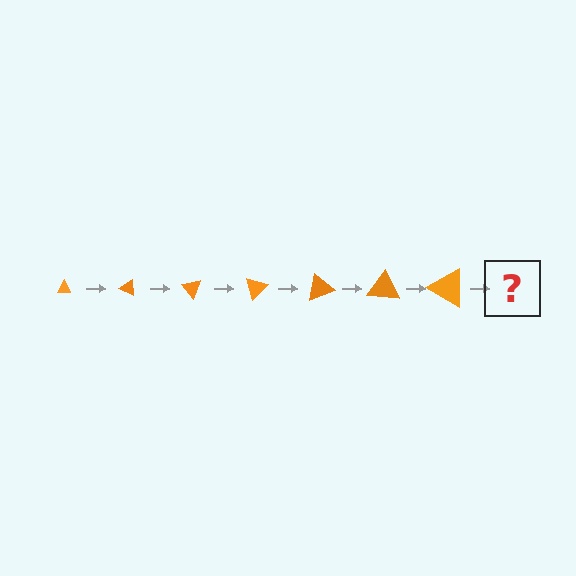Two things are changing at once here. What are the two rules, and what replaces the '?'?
The two rules are that the triangle grows larger each step and it rotates 25 degrees each step. The '?' should be a triangle, larger than the previous one and rotated 175 degrees from the start.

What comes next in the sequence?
The next element should be a triangle, larger than the previous one and rotated 175 degrees from the start.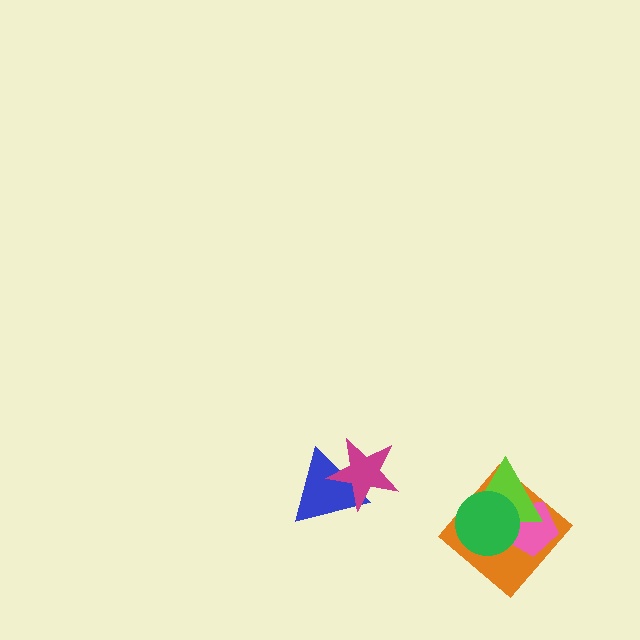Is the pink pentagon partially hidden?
Yes, it is partially covered by another shape.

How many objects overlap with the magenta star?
1 object overlaps with the magenta star.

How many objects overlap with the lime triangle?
3 objects overlap with the lime triangle.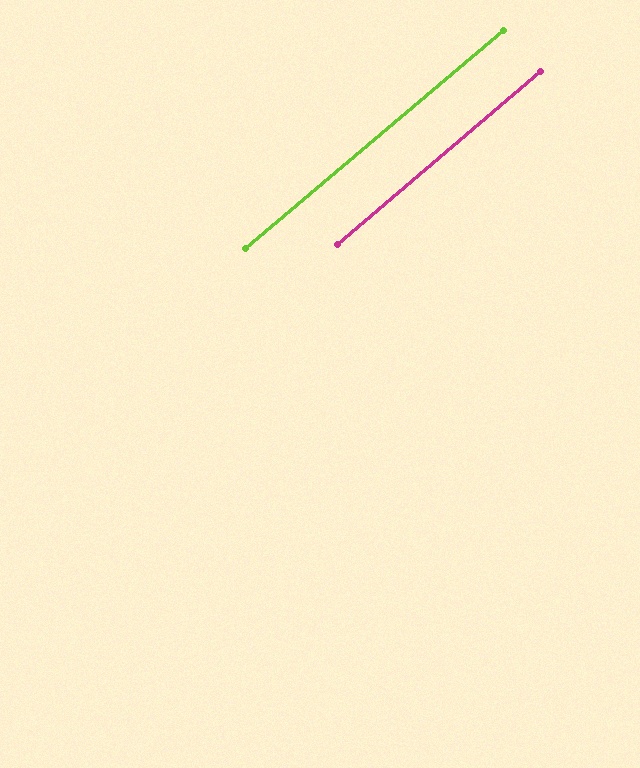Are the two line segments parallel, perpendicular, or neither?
Parallel — their directions differ by only 0.2°.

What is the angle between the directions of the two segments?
Approximately 0 degrees.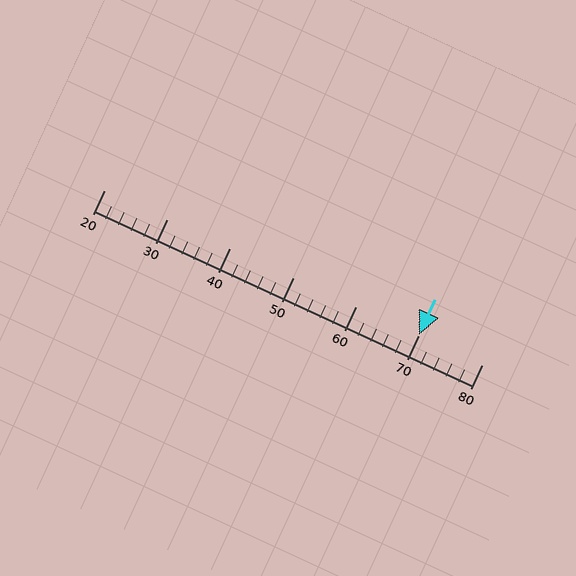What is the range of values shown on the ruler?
The ruler shows values from 20 to 80.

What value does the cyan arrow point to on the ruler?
The cyan arrow points to approximately 70.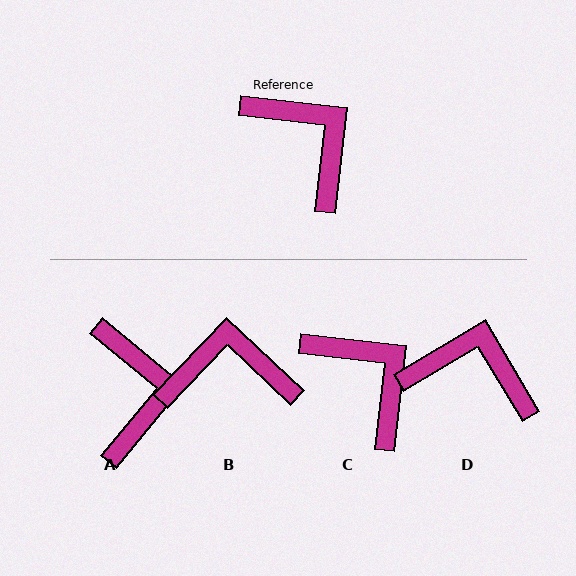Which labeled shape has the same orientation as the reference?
C.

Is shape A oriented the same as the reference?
No, it is off by about 33 degrees.